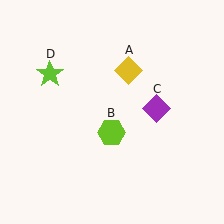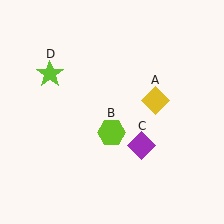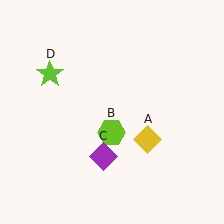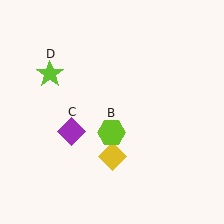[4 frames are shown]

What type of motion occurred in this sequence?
The yellow diamond (object A), purple diamond (object C) rotated clockwise around the center of the scene.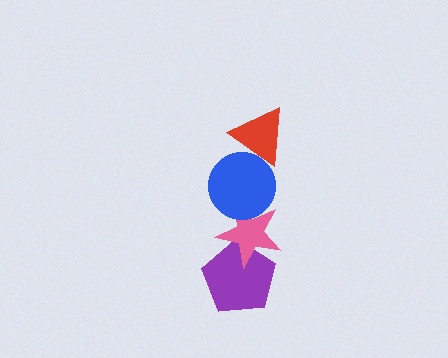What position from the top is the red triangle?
The red triangle is 1st from the top.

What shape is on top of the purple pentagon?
The pink star is on top of the purple pentagon.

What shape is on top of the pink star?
The blue circle is on top of the pink star.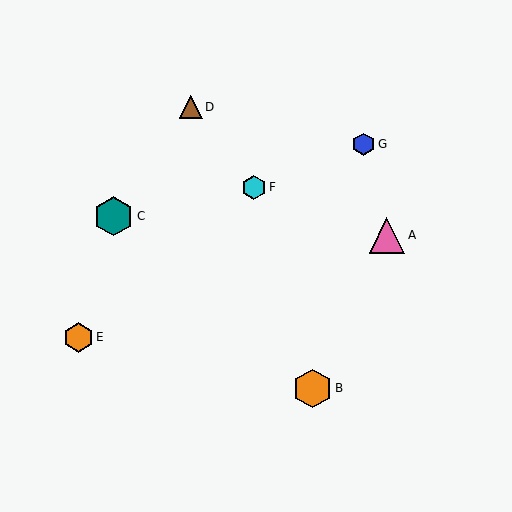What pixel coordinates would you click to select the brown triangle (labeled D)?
Click at (191, 107) to select the brown triangle D.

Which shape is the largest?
The teal hexagon (labeled C) is the largest.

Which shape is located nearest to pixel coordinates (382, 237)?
The pink triangle (labeled A) at (387, 235) is nearest to that location.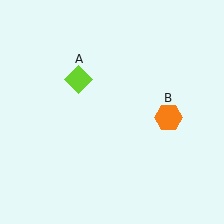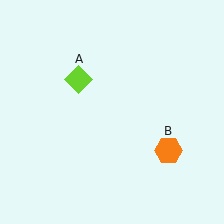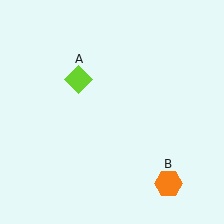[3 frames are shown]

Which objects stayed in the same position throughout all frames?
Lime diamond (object A) remained stationary.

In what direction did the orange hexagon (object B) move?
The orange hexagon (object B) moved down.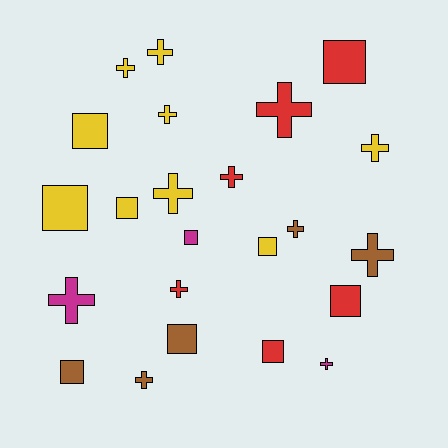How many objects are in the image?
There are 23 objects.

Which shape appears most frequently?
Cross, with 13 objects.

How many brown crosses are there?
There are 3 brown crosses.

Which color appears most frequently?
Yellow, with 9 objects.